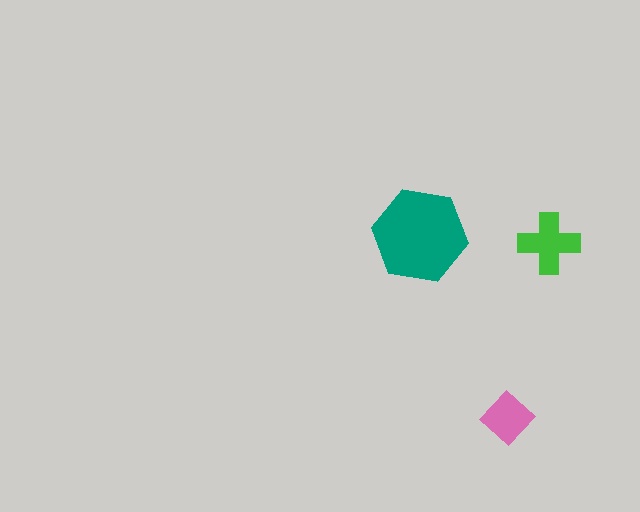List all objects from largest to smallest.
The teal hexagon, the green cross, the pink diamond.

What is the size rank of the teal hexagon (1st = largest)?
1st.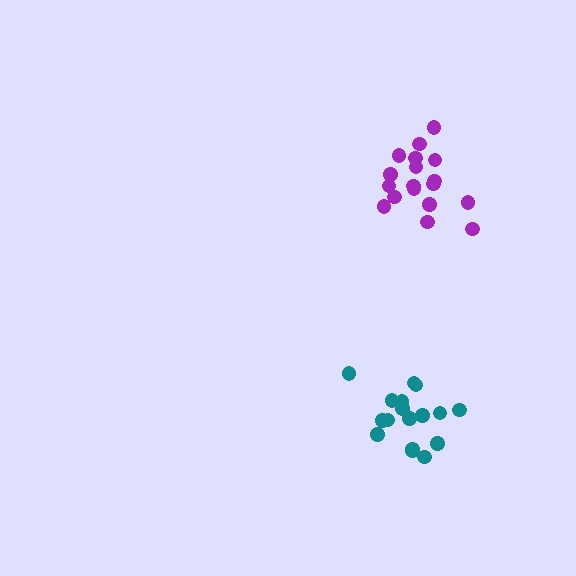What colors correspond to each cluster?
The clusters are colored: teal, purple.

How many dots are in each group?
Group 1: 17 dots, Group 2: 18 dots (35 total).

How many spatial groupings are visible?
There are 2 spatial groupings.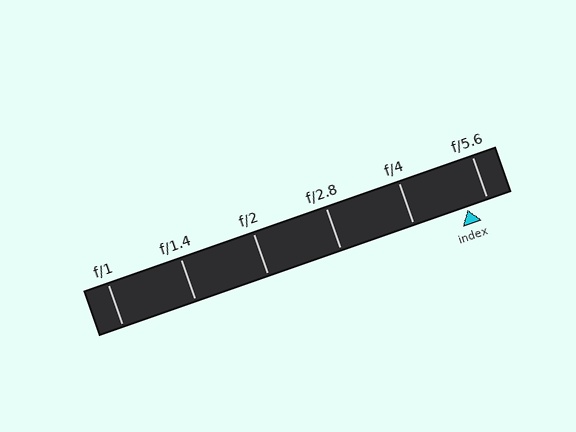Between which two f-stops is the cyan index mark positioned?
The index mark is between f/4 and f/5.6.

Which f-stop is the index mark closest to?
The index mark is closest to f/5.6.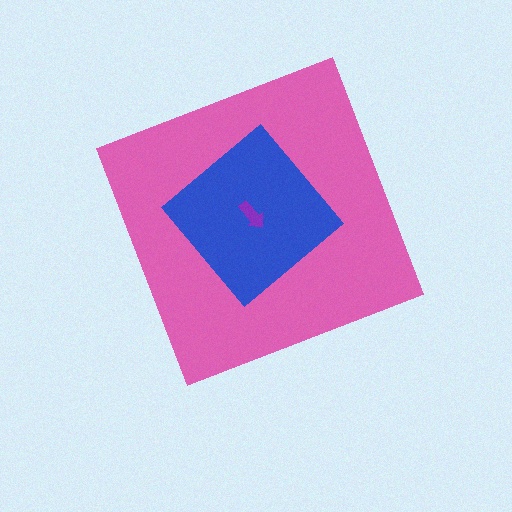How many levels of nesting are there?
3.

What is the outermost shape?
The pink diamond.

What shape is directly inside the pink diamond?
The blue diamond.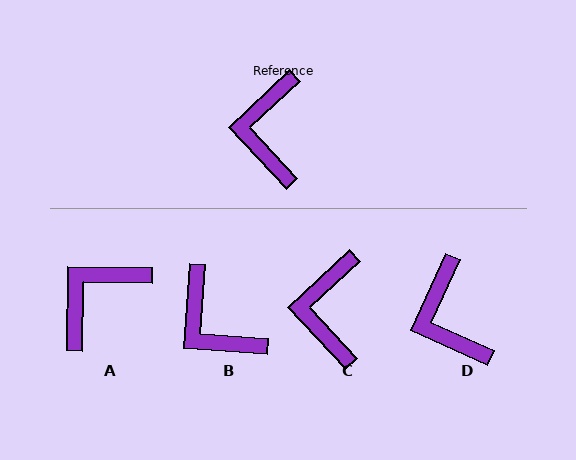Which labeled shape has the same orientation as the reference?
C.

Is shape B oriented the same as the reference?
No, it is off by about 42 degrees.